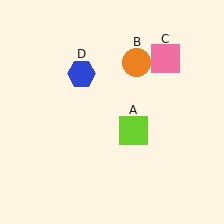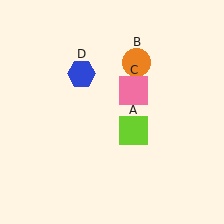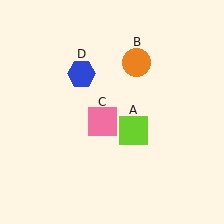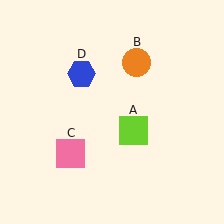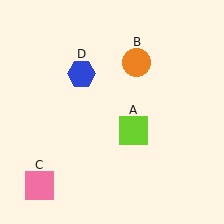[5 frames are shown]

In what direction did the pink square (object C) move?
The pink square (object C) moved down and to the left.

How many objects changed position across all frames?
1 object changed position: pink square (object C).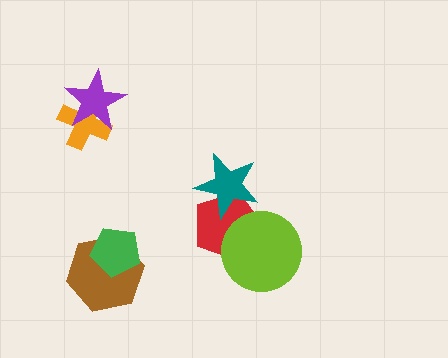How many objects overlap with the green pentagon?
1 object overlaps with the green pentagon.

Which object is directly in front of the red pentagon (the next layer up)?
The teal star is directly in front of the red pentagon.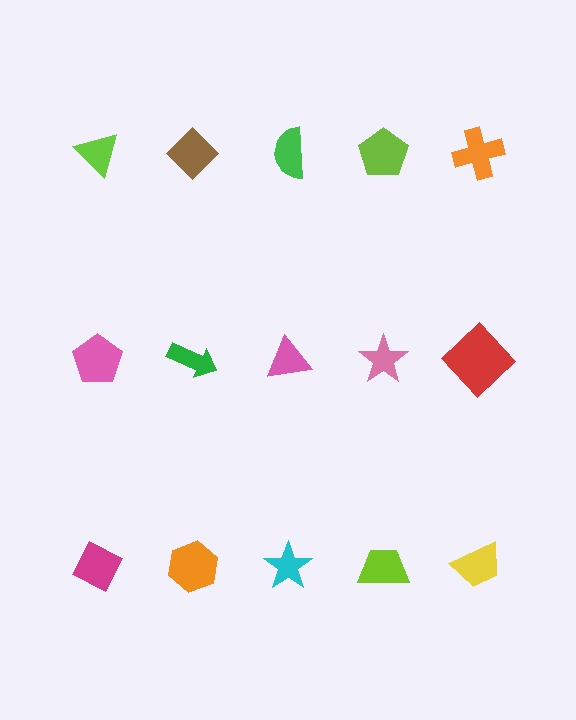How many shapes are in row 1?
5 shapes.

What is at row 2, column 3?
A pink triangle.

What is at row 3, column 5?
A yellow trapezoid.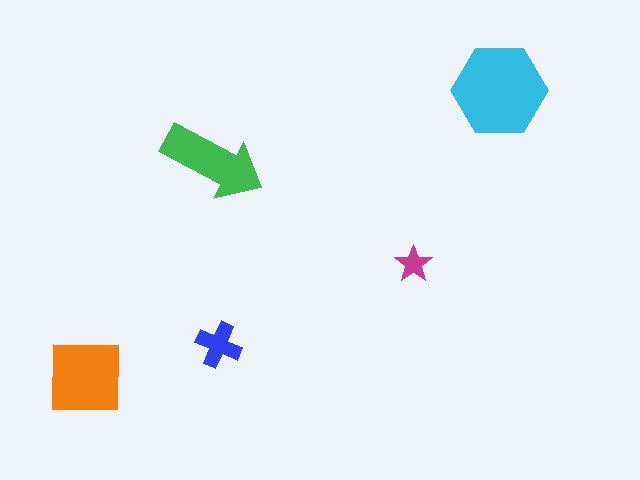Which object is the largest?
The cyan hexagon.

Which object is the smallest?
The magenta star.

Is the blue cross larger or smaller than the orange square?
Smaller.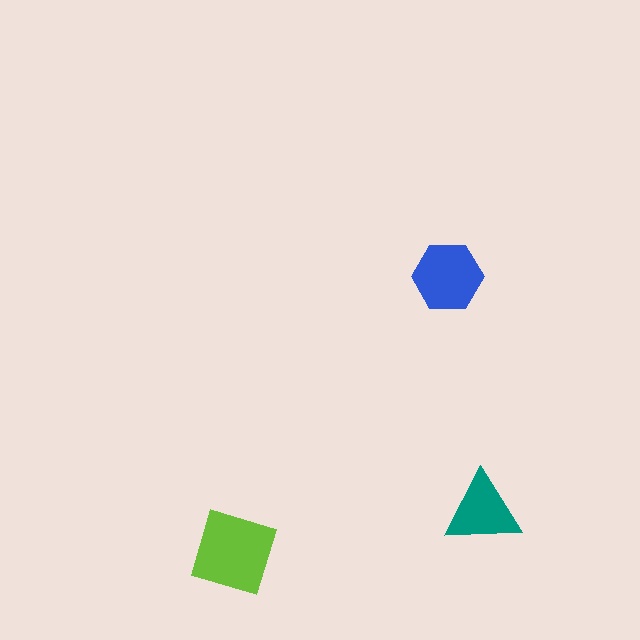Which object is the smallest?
The teal triangle.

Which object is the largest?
The lime square.